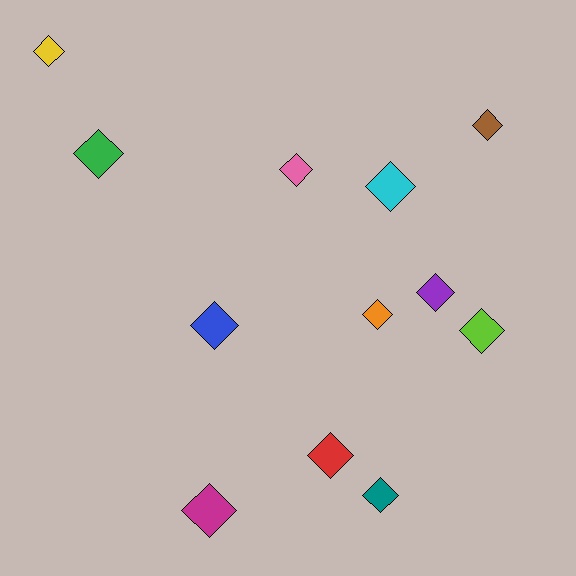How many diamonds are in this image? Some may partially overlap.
There are 12 diamonds.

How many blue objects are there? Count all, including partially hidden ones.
There is 1 blue object.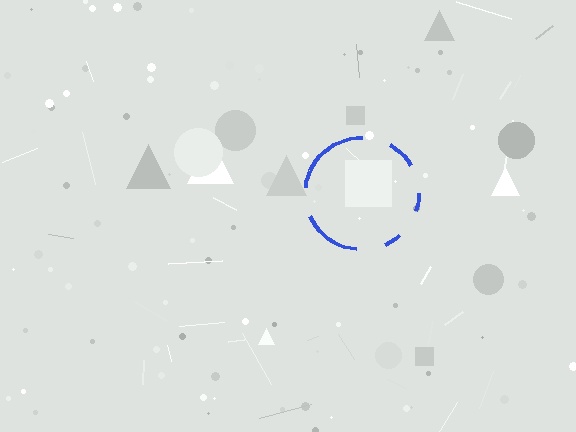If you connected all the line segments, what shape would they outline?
They would outline a circle.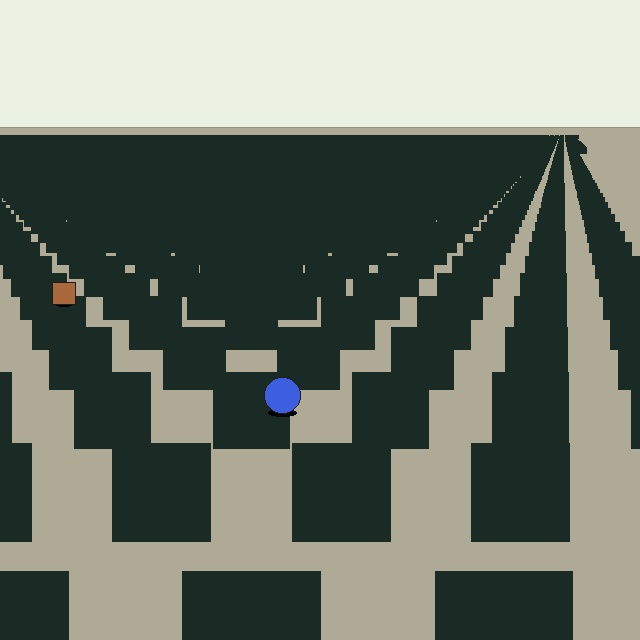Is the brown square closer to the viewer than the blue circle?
No. The blue circle is closer — you can tell from the texture gradient: the ground texture is coarser near it.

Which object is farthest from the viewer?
The brown square is farthest from the viewer. It appears smaller and the ground texture around it is denser.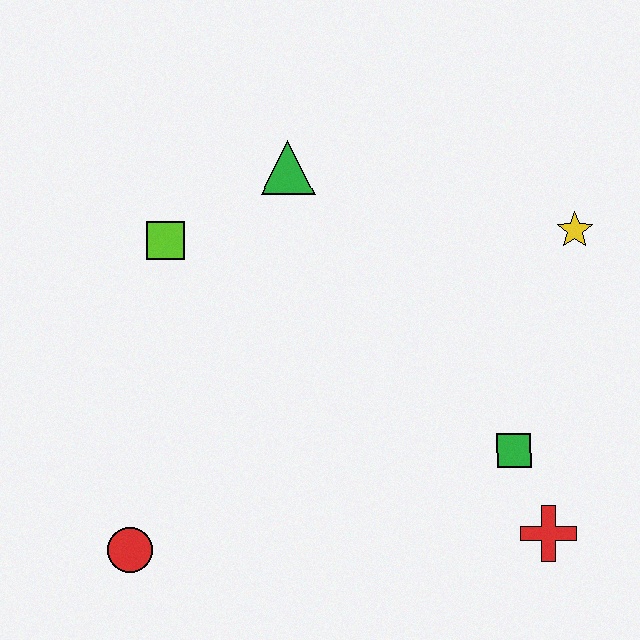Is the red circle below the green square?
Yes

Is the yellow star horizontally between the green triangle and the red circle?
No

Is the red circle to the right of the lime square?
No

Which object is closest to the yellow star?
The green square is closest to the yellow star.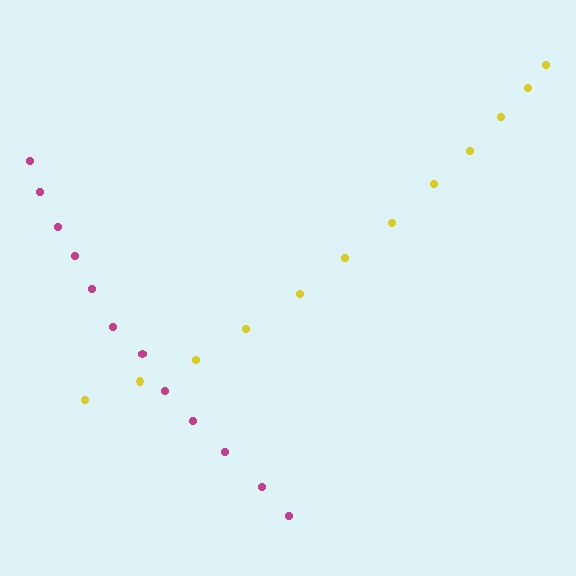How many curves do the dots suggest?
There are 2 distinct paths.